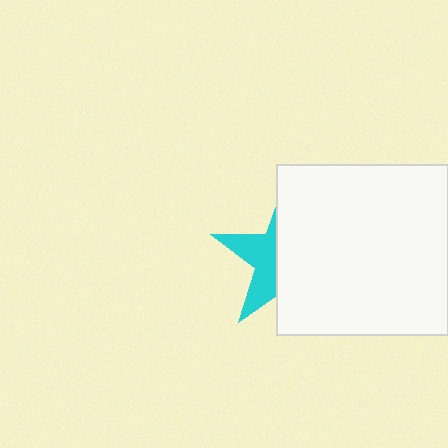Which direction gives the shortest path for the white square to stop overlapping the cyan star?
Moving right gives the shortest separation.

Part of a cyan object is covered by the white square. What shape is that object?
It is a star.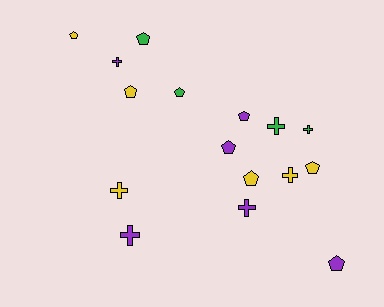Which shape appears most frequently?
Pentagon, with 9 objects.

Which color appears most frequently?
Yellow, with 6 objects.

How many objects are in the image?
There are 16 objects.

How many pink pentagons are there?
There are no pink pentagons.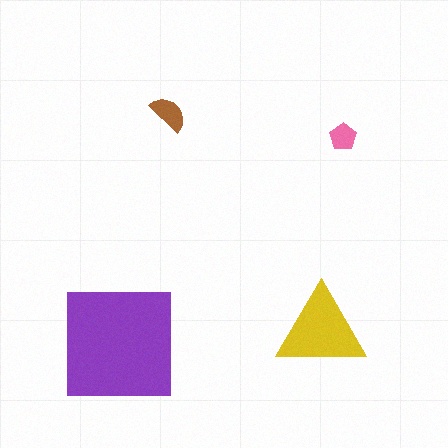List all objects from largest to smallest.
The purple square, the yellow triangle, the brown semicircle, the pink pentagon.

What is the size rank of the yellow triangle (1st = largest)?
2nd.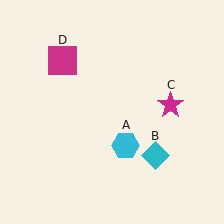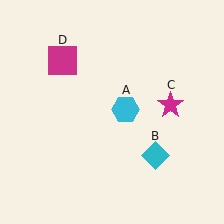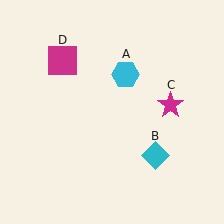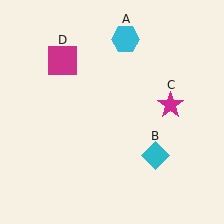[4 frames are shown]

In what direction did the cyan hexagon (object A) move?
The cyan hexagon (object A) moved up.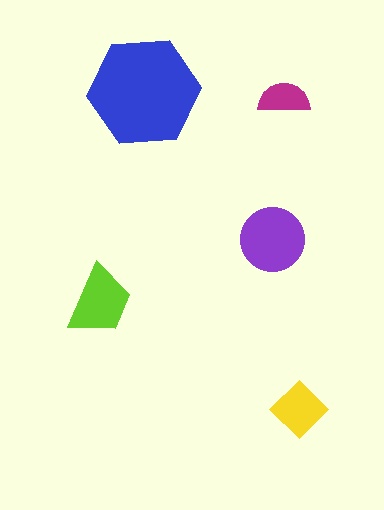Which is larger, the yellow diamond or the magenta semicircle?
The yellow diamond.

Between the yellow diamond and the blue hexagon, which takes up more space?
The blue hexagon.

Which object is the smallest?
The magenta semicircle.